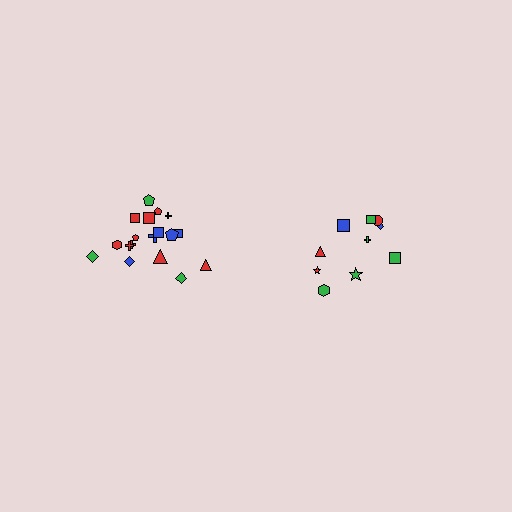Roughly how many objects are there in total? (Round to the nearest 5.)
Roughly 30 objects in total.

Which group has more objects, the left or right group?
The left group.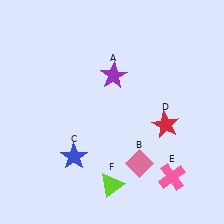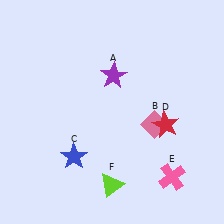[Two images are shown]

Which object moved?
The pink diamond (B) moved up.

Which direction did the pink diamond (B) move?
The pink diamond (B) moved up.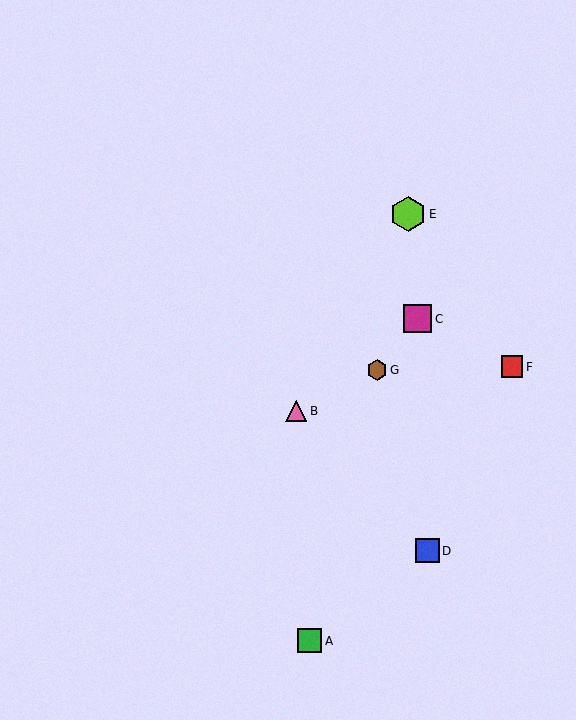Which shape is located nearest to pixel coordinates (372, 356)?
The brown hexagon (labeled G) at (377, 370) is nearest to that location.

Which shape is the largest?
The lime hexagon (labeled E) is the largest.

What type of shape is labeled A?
Shape A is a green square.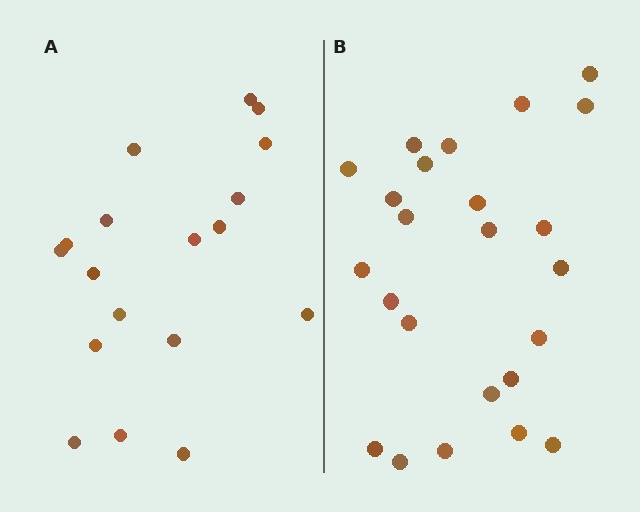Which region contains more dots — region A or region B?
Region B (the right region) has more dots.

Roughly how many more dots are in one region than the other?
Region B has about 6 more dots than region A.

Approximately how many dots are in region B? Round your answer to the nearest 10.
About 20 dots. (The exact count is 24, which rounds to 20.)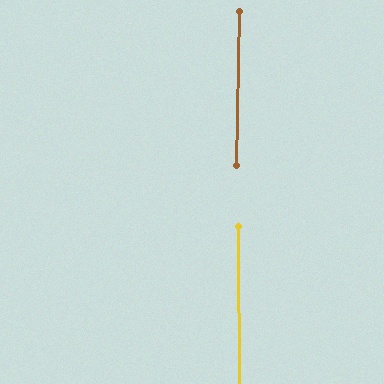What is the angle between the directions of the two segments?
Approximately 1 degree.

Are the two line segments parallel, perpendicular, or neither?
Parallel — their directions differ by only 1.5°.